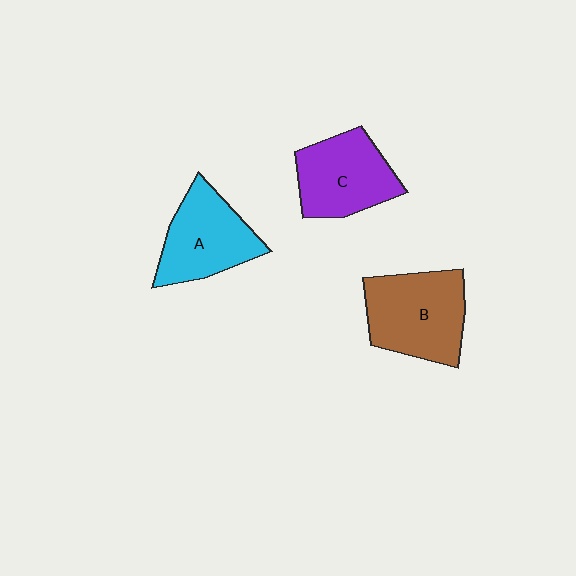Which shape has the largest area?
Shape B (brown).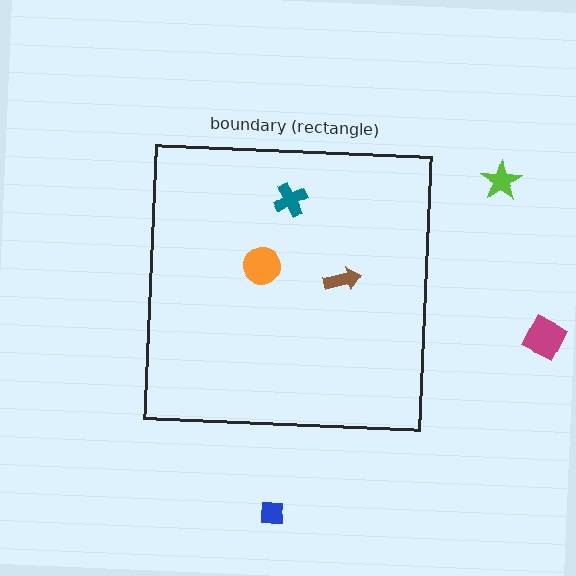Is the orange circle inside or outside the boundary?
Inside.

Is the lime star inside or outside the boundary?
Outside.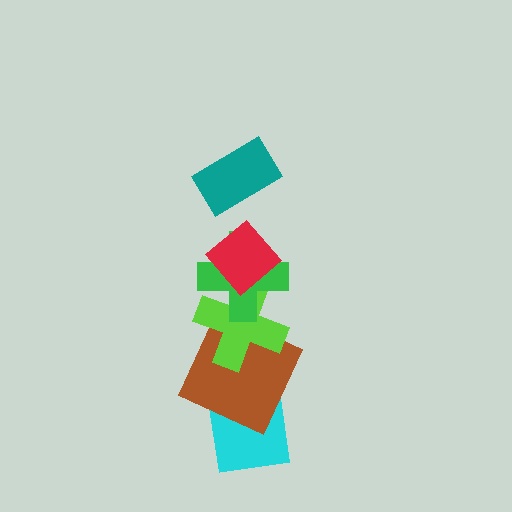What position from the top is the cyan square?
The cyan square is 6th from the top.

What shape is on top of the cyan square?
The brown square is on top of the cyan square.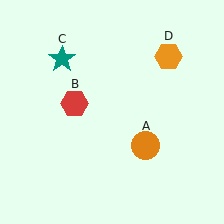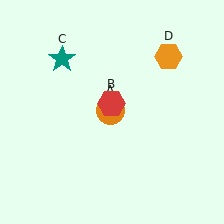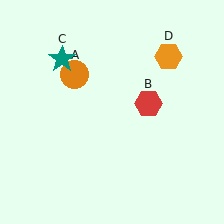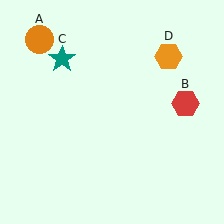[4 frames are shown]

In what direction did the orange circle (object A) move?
The orange circle (object A) moved up and to the left.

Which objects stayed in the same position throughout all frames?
Teal star (object C) and orange hexagon (object D) remained stationary.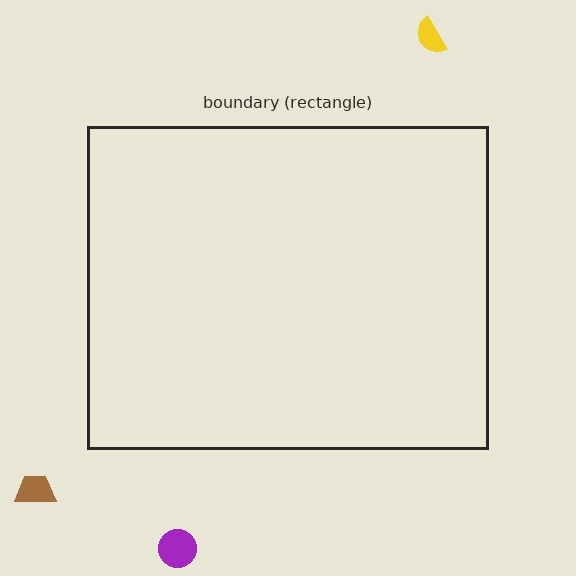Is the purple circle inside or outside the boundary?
Outside.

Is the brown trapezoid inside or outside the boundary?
Outside.